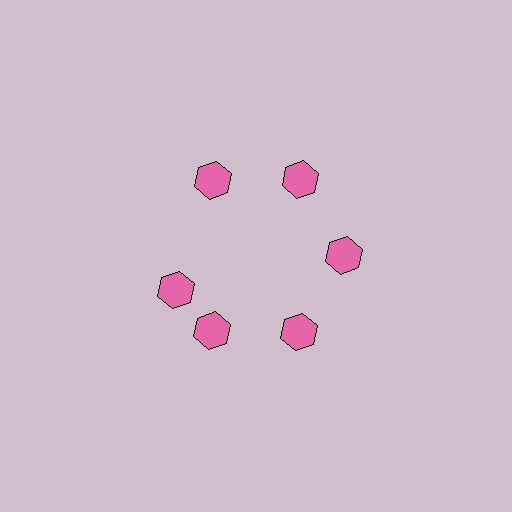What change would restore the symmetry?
The symmetry would be restored by rotating it back into even spacing with its neighbors so that all 6 hexagons sit at equal angles and equal distance from the center.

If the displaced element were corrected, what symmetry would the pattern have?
It would have 6-fold rotational symmetry — the pattern would map onto itself every 60 degrees.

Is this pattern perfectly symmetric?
No. The 6 pink hexagons are arranged in a ring, but one element near the 9 o'clock position is rotated out of alignment along the ring, breaking the 6-fold rotational symmetry.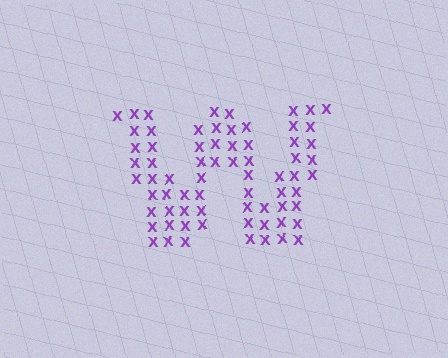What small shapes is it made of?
It is made of small letter X's.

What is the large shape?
The large shape is the letter W.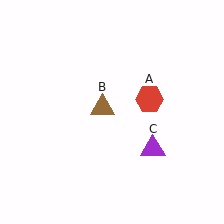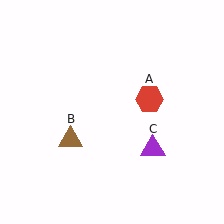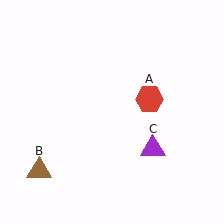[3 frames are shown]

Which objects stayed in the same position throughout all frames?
Red hexagon (object A) and purple triangle (object C) remained stationary.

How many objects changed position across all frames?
1 object changed position: brown triangle (object B).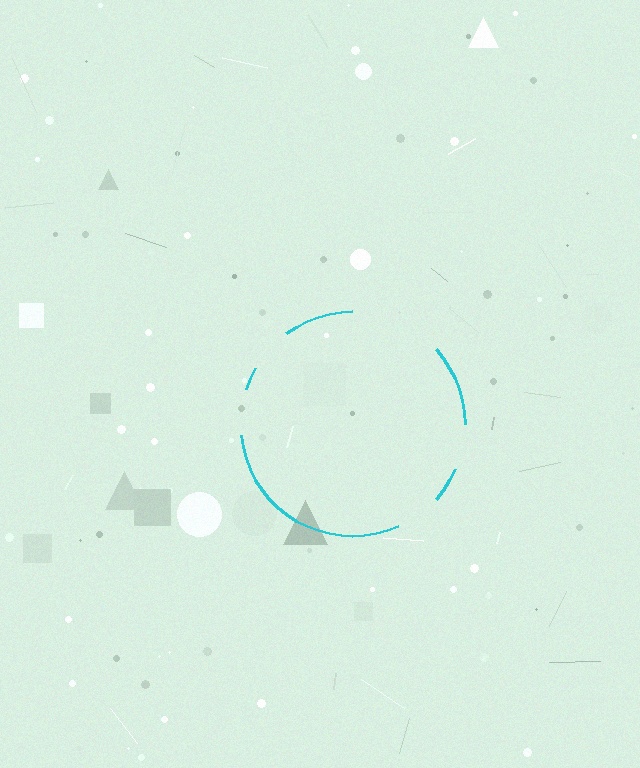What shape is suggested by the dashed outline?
The dashed outline suggests a circle.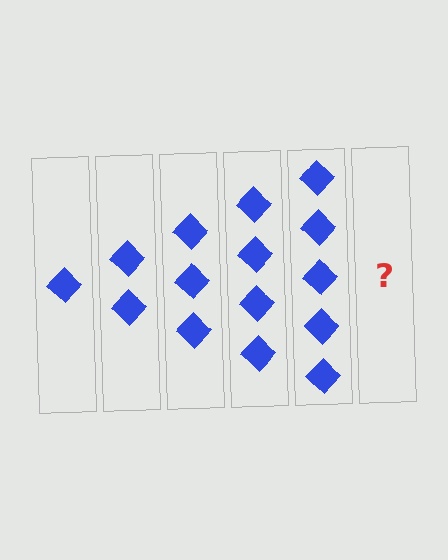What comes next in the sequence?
The next element should be 6 diamonds.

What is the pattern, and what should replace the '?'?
The pattern is that each step adds one more diamond. The '?' should be 6 diamonds.